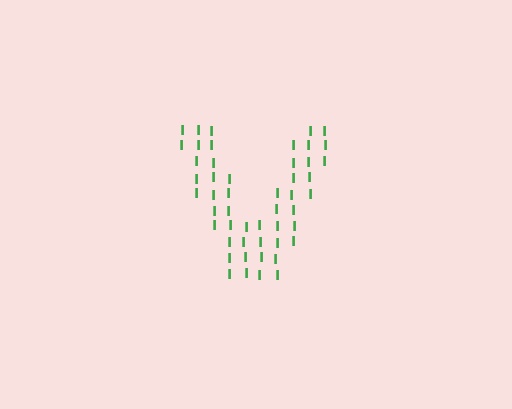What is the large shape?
The large shape is the letter V.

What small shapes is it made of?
It is made of small letter I's.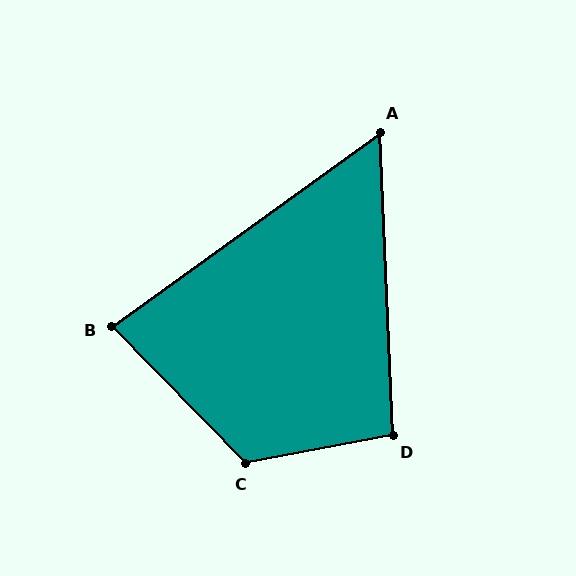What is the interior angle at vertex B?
Approximately 81 degrees (acute).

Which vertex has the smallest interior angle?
A, at approximately 57 degrees.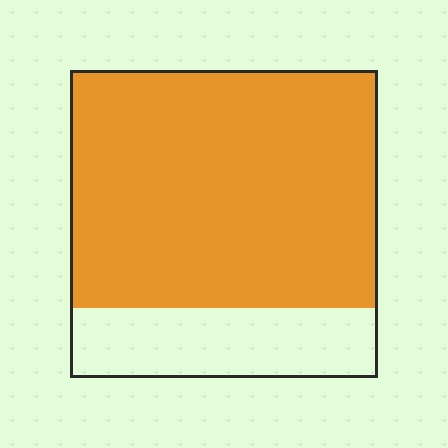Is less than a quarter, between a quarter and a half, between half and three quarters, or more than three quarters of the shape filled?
More than three quarters.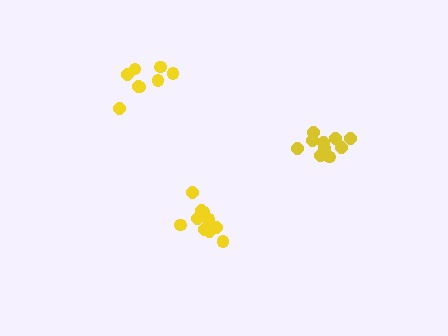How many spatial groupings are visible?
There are 3 spatial groupings.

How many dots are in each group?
Group 1: 10 dots, Group 2: 12 dots, Group 3: 8 dots (30 total).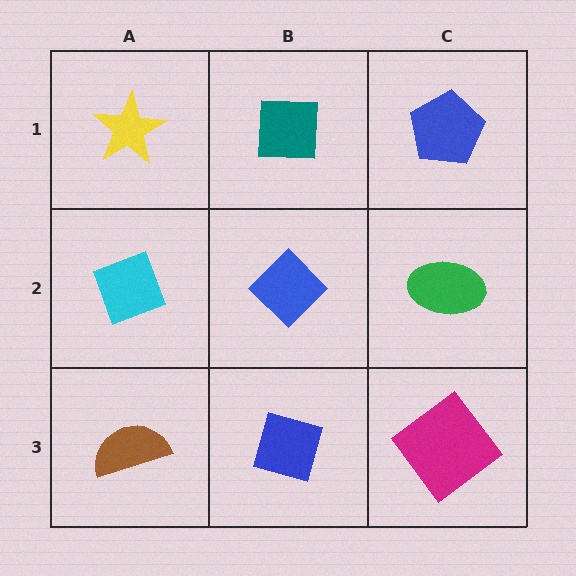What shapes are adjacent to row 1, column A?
A cyan diamond (row 2, column A), a teal square (row 1, column B).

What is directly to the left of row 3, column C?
A blue diamond.